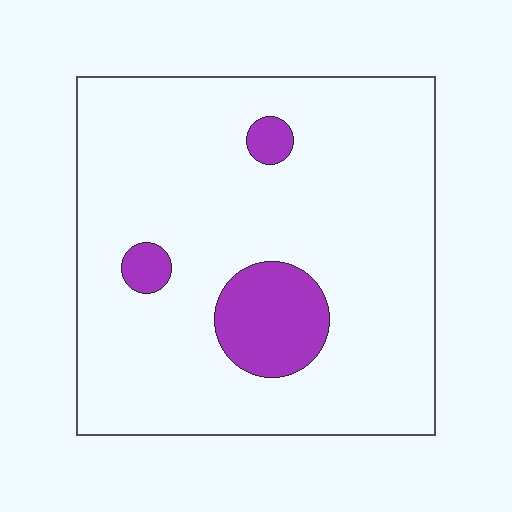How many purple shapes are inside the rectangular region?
3.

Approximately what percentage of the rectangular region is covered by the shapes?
Approximately 10%.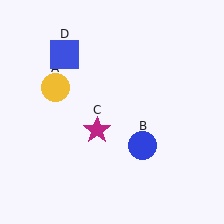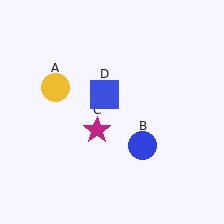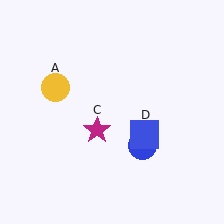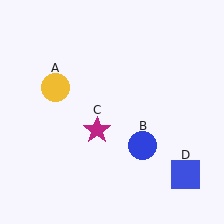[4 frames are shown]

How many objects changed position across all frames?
1 object changed position: blue square (object D).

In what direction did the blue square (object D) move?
The blue square (object D) moved down and to the right.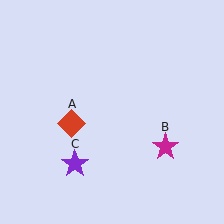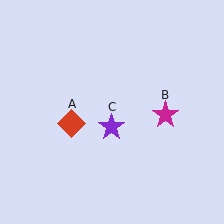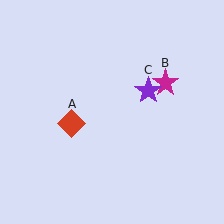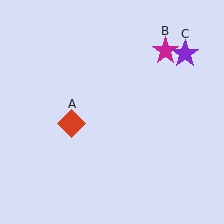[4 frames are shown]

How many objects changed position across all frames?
2 objects changed position: magenta star (object B), purple star (object C).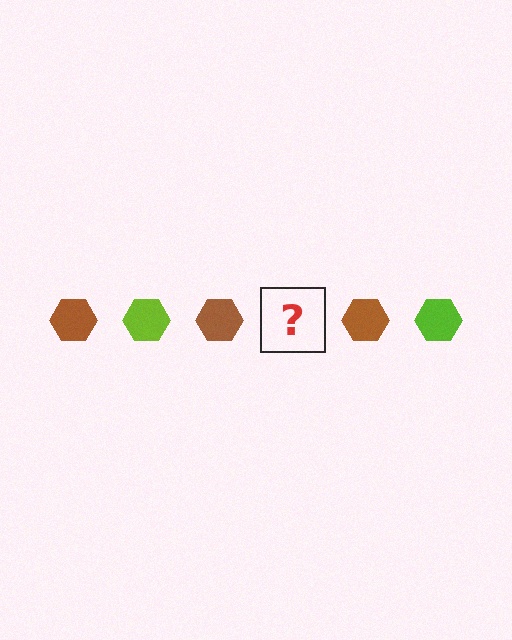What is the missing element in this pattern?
The missing element is a lime hexagon.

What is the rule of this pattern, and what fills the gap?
The rule is that the pattern cycles through brown, lime hexagons. The gap should be filled with a lime hexagon.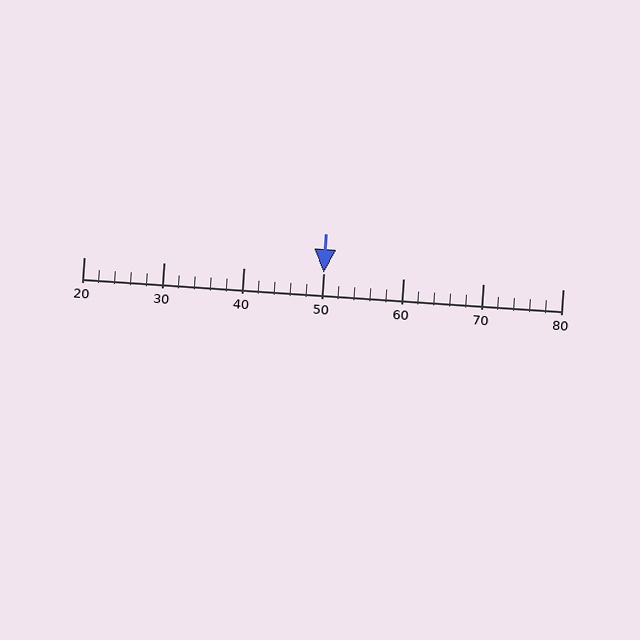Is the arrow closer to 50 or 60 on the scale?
The arrow is closer to 50.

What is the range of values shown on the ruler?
The ruler shows values from 20 to 80.